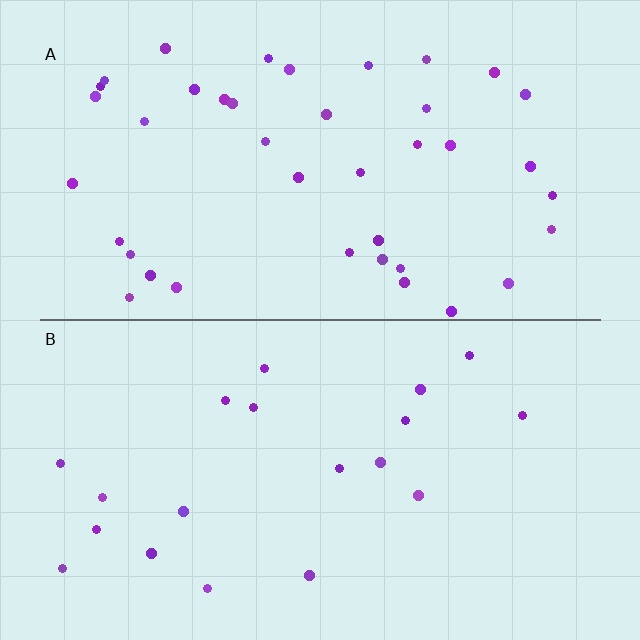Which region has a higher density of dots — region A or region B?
A (the top).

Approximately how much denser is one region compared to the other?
Approximately 2.1× — region A over region B.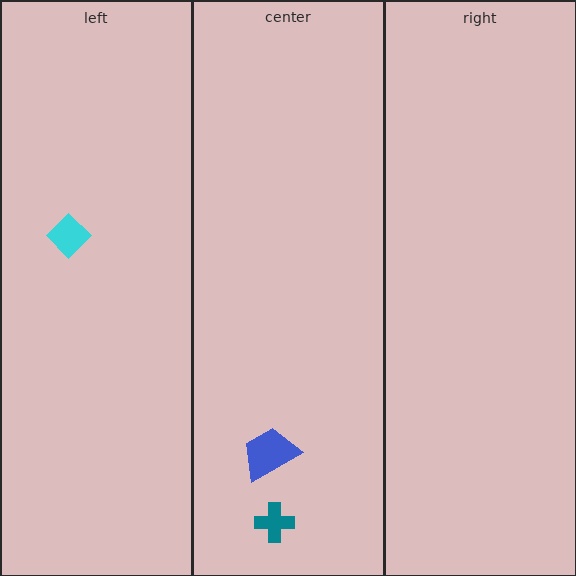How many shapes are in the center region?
2.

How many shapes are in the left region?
1.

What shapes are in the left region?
The cyan diamond.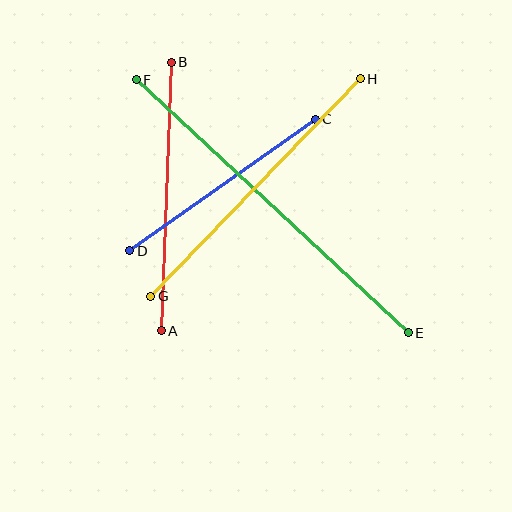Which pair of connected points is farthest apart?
Points E and F are farthest apart.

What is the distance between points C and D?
The distance is approximately 228 pixels.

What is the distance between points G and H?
The distance is approximately 302 pixels.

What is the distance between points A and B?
The distance is approximately 269 pixels.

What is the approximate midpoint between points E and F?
The midpoint is at approximately (272, 206) pixels.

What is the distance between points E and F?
The distance is approximately 371 pixels.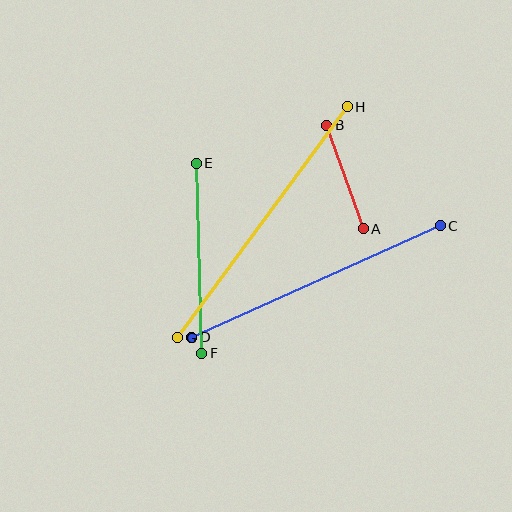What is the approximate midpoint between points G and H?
The midpoint is at approximately (263, 222) pixels.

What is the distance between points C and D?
The distance is approximately 273 pixels.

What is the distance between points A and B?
The distance is approximately 110 pixels.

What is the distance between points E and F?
The distance is approximately 190 pixels.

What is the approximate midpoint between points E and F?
The midpoint is at approximately (199, 258) pixels.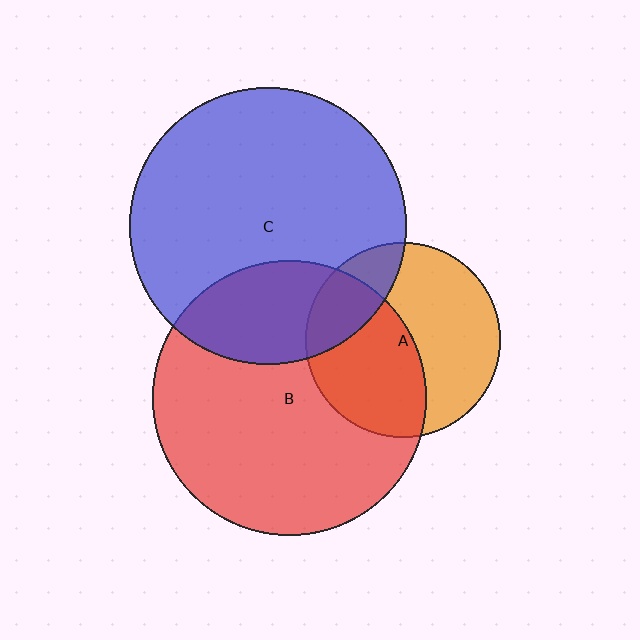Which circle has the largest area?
Circle C (blue).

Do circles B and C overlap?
Yes.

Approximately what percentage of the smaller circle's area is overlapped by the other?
Approximately 25%.